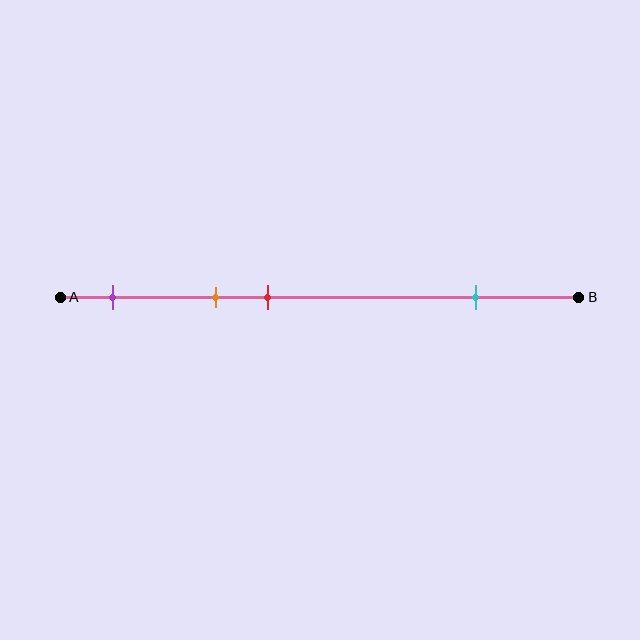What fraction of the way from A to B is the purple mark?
The purple mark is approximately 10% (0.1) of the way from A to B.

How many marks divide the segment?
There are 4 marks dividing the segment.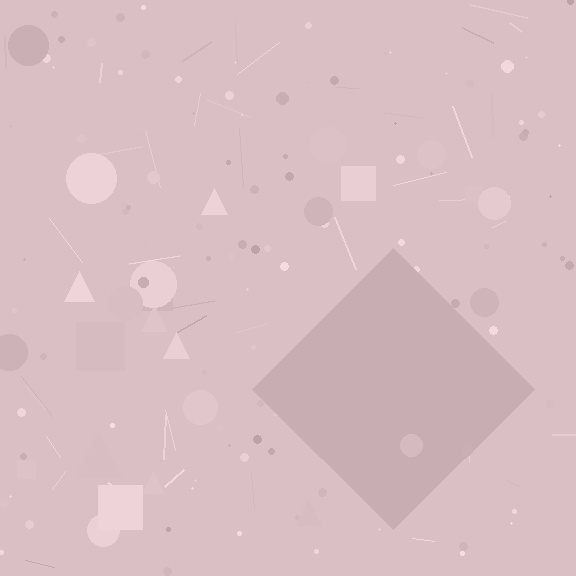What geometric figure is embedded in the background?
A diamond is embedded in the background.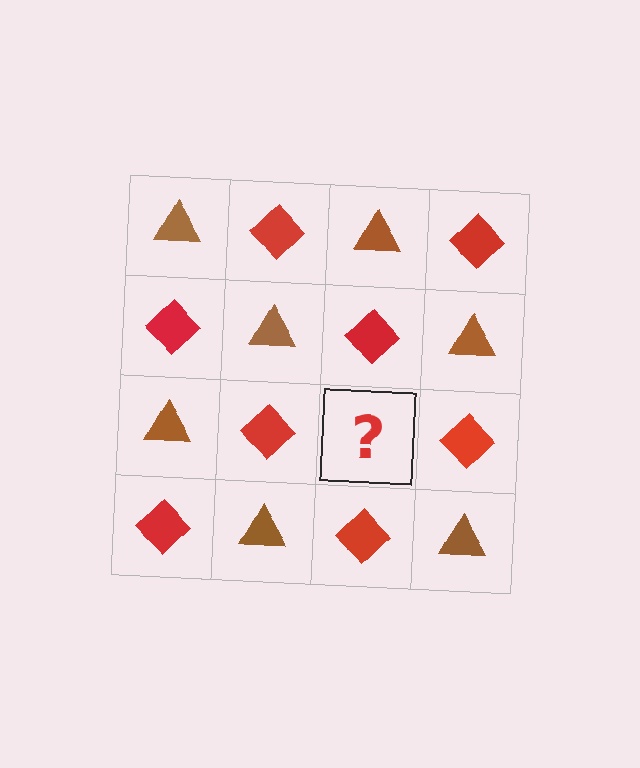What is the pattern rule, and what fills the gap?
The rule is that it alternates brown triangle and red diamond in a checkerboard pattern. The gap should be filled with a brown triangle.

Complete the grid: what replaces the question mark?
The question mark should be replaced with a brown triangle.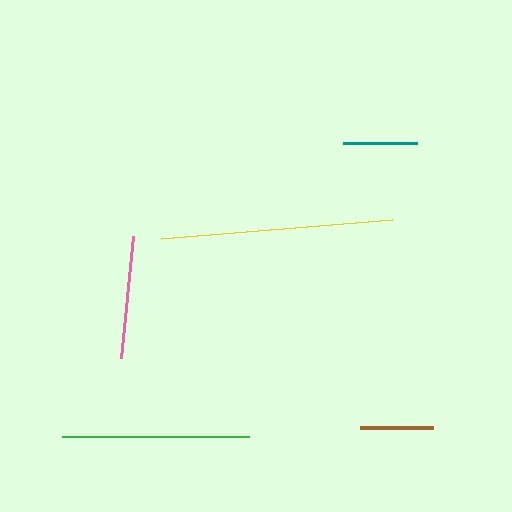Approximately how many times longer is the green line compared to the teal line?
The green line is approximately 2.5 times the length of the teal line.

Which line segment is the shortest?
The brown line is the shortest at approximately 73 pixels.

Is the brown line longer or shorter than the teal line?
The teal line is longer than the brown line.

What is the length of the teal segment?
The teal segment is approximately 74 pixels long.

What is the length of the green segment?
The green segment is approximately 187 pixels long.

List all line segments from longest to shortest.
From longest to shortest: yellow, green, pink, teal, brown.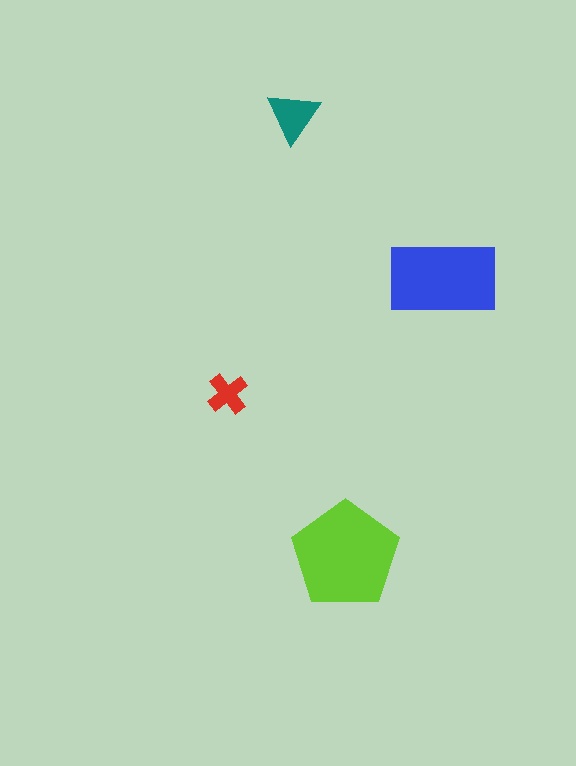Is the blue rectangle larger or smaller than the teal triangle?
Larger.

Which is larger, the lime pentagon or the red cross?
The lime pentagon.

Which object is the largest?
The lime pentagon.